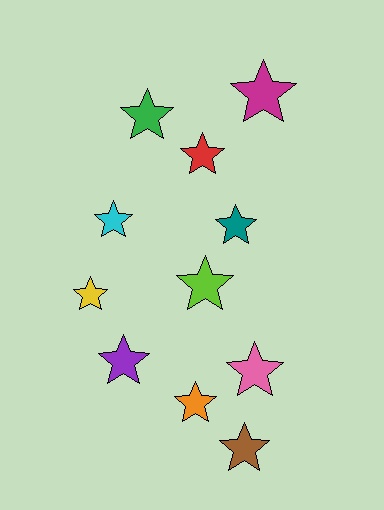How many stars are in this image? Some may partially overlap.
There are 11 stars.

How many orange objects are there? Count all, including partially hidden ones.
There is 1 orange object.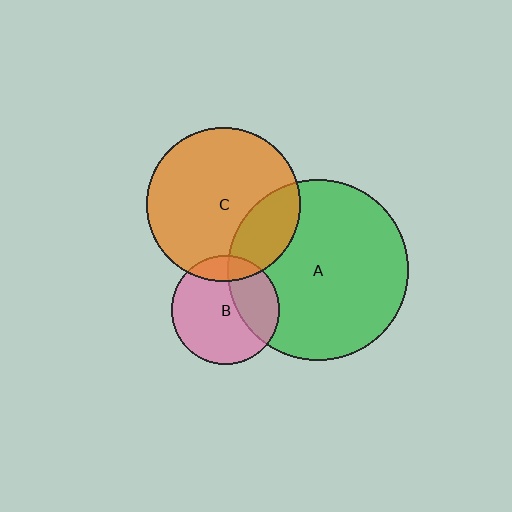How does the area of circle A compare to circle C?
Approximately 1.4 times.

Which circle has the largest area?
Circle A (green).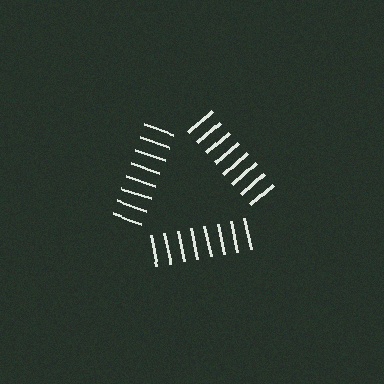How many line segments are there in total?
24 — 8 along each of the 3 edges.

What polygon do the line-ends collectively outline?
An illusory triangle — the line segments terminate on its edges but no continuous stroke is drawn.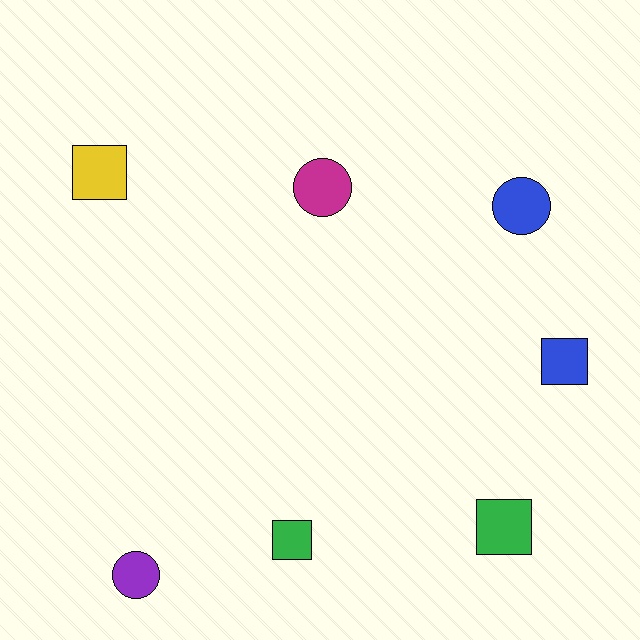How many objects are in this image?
There are 7 objects.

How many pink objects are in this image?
There are no pink objects.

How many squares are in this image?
There are 4 squares.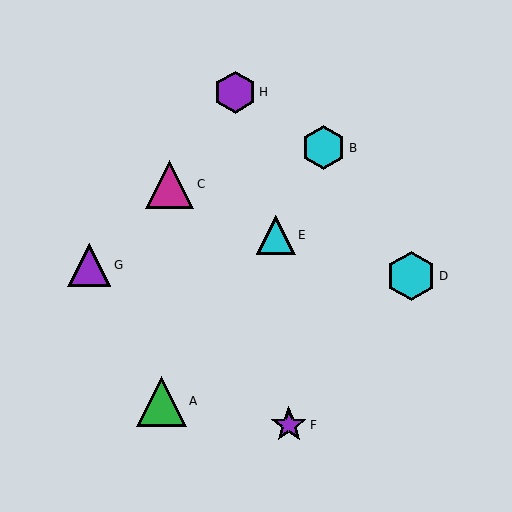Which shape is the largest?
The green triangle (labeled A) is the largest.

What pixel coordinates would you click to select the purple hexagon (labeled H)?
Click at (235, 92) to select the purple hexagon H.